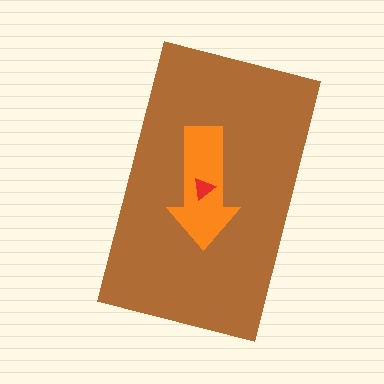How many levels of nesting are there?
3.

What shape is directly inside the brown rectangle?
The orange arrow.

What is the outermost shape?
The brown rectangle.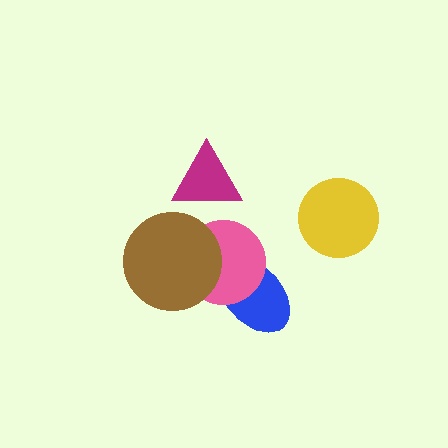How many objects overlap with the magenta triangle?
0 objects overlap with the magenta triangle.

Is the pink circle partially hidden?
Yes, it is partially covered by another shape.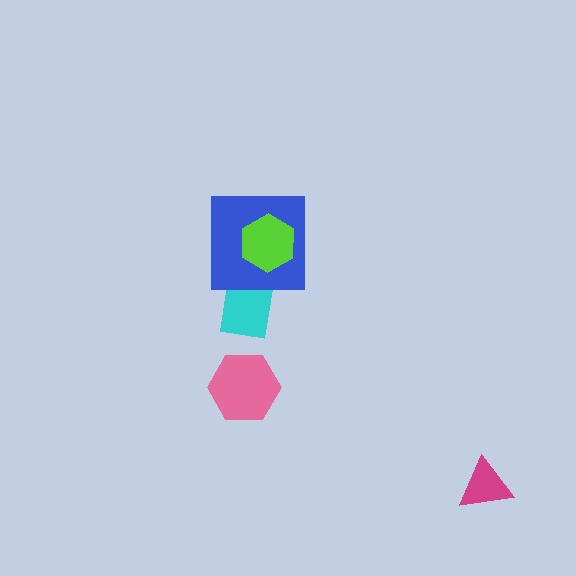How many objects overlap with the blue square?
2 objects overlap with the blue square.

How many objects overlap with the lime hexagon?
2 objects overlap with the lime hexagon.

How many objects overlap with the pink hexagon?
0 objects overlap with the pink hexagon.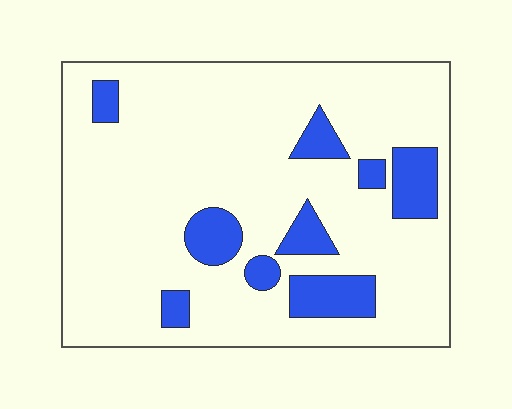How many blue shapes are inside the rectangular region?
9.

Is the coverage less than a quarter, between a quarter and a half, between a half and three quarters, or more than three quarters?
Less than a quarter.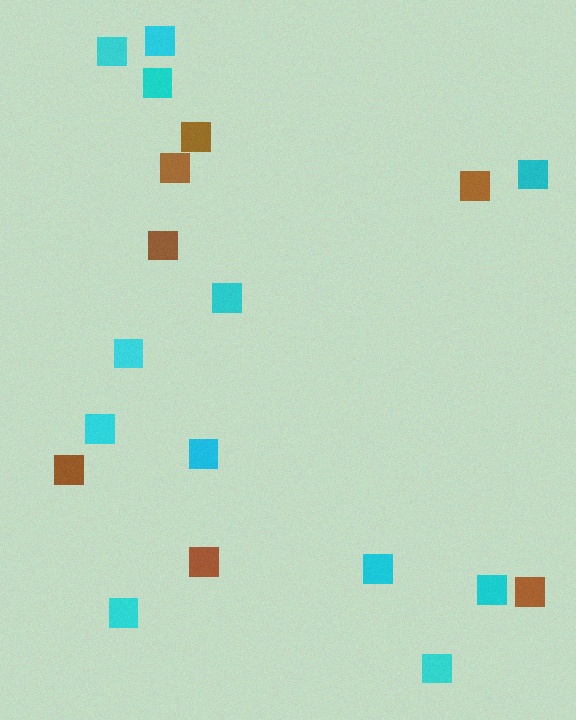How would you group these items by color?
There are 2 groups: one group of brown squares (7) and one group of cyan squares (12).